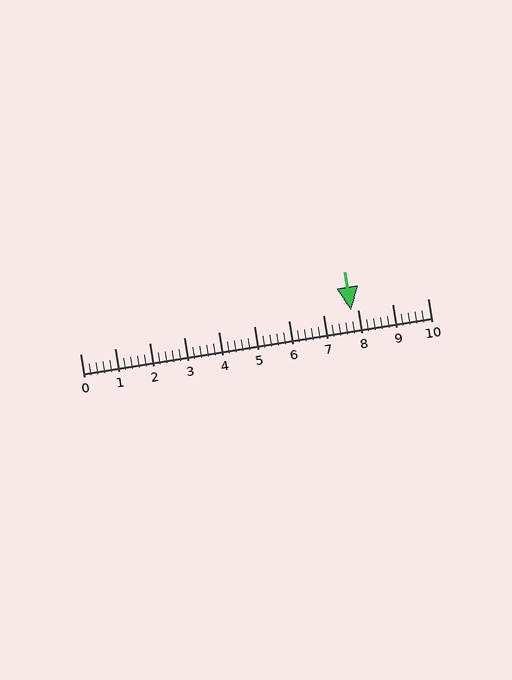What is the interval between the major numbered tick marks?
The major tick marks are spaced 1 units apart.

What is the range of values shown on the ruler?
The ruler shows values from 0 to 10.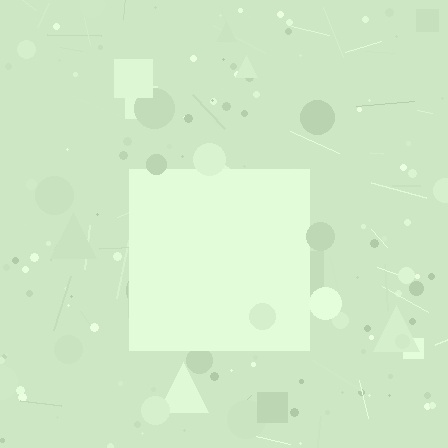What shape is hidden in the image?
A square is hidden in the image.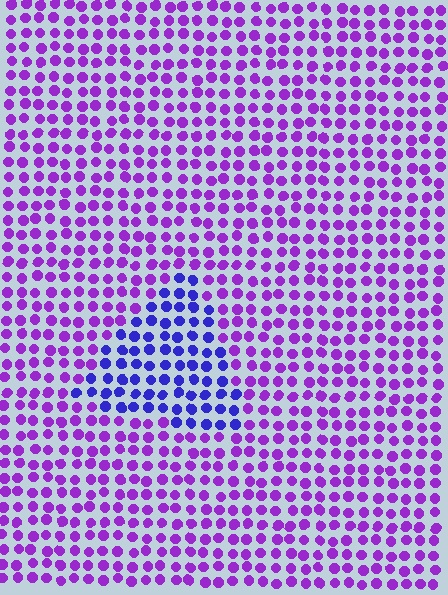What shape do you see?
I see a triangle.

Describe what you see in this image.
The image is filled with small purple elements in a uniform arrangement. A triangle-shaped region is visible where the elements are tinted to a slightly different hue, forming a subtle color boundary.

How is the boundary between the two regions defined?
The boundary is defined purely by a slight shift in hue (about 39 degrees). Spacing, size, and orientation are identical on both sides.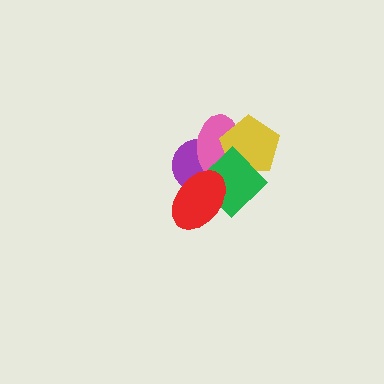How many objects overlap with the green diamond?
4 objects overlap with the green diamond.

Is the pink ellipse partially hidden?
Yes, it is partially covered by another shape.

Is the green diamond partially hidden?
Yes, it is partially covered by another shape.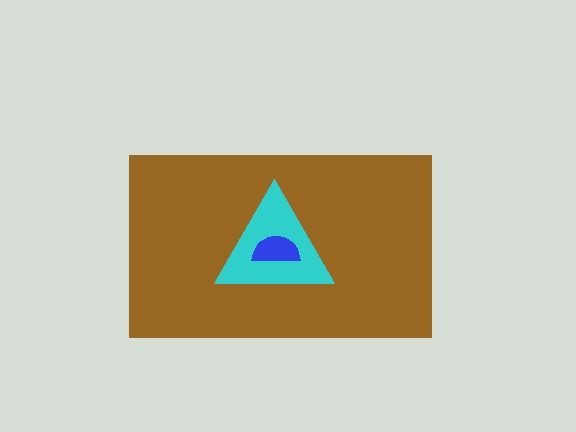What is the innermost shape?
The blue semicircle.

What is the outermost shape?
The brown rectangle.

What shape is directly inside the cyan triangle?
The blue semicircle.